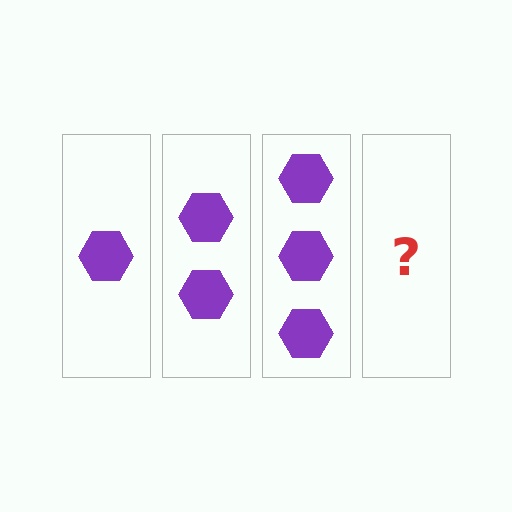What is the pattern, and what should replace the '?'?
The pattern is that each step adds one more hexagon. The '?' should be 4 hexagons.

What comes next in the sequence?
The next element should be 4 hexagons.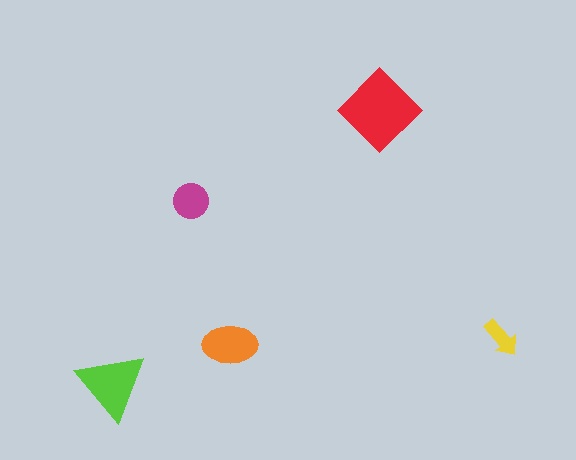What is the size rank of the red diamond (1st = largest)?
1st.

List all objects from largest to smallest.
The red diamond, the lime triangle, the orange ellipse, the magenta circle, the yellow arrow.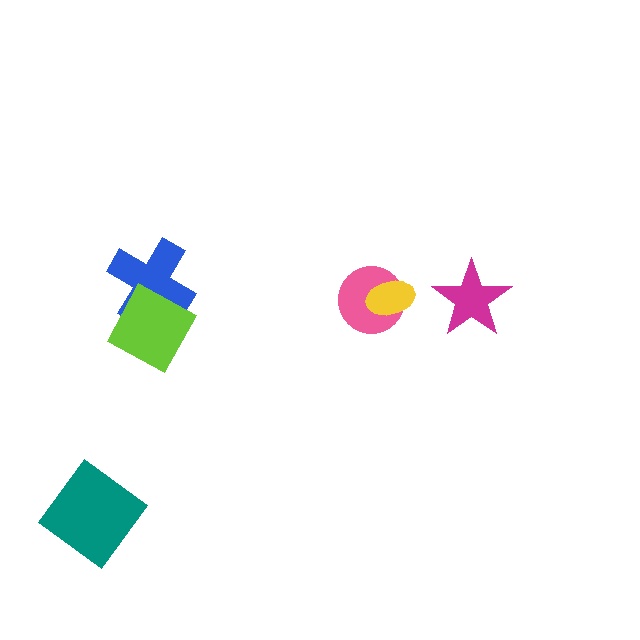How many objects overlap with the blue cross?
1 object overlaps with the blue cross.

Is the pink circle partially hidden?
Yes, it is partially covered by another shape.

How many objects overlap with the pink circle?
1 object overlaps with the pink circle.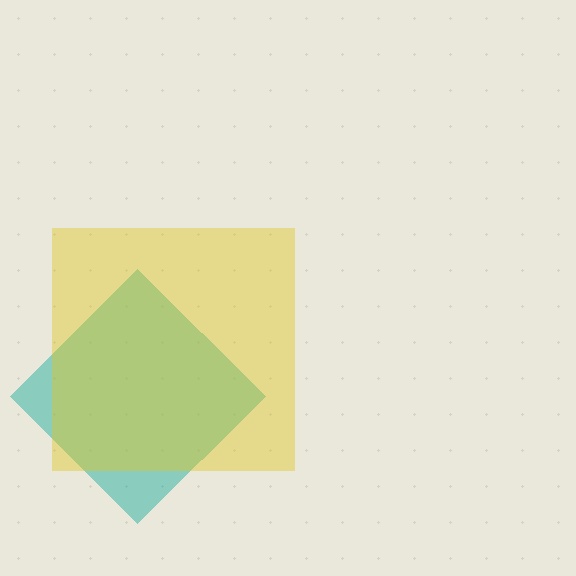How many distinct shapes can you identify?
There are 2 distinct shapes: a teal diamond, a yellow square.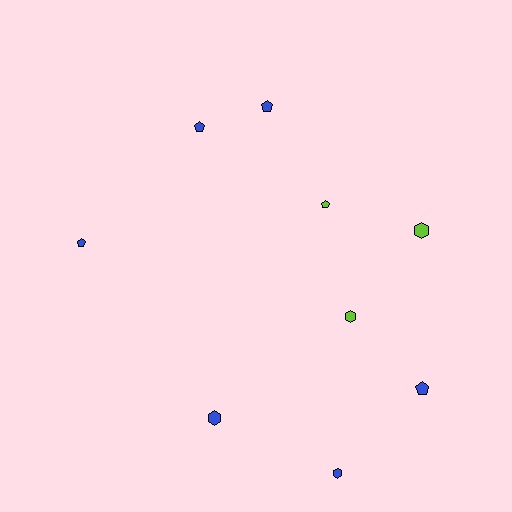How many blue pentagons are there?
There are 4 blue pentagons.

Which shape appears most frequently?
Pentagon, with 5 objects.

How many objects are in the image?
There are 9 objects.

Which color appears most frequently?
Blue, with 6 objects.